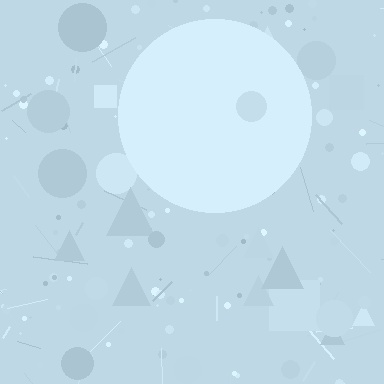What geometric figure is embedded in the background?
A circle is embedded in the background.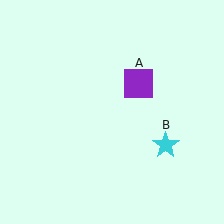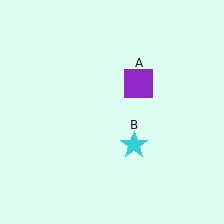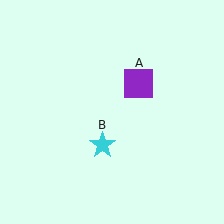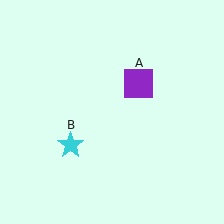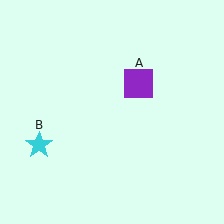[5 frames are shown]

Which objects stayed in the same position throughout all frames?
Purple square (object A) remained stationary.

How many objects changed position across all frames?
1 object changed position: cyan star (object B).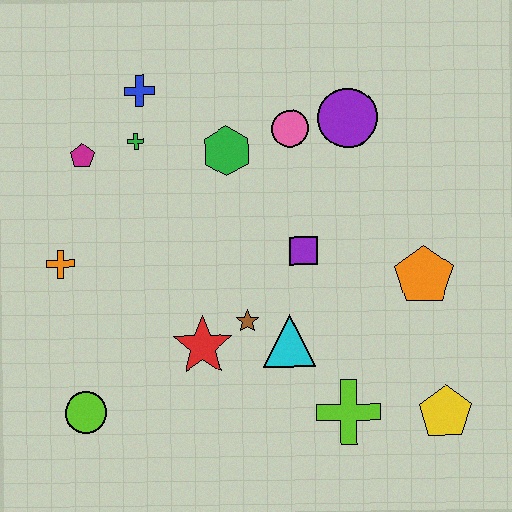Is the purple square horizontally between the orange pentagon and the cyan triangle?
Yes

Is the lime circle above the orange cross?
No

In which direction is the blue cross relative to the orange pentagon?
The blue cross is to the left of the orange pentagon.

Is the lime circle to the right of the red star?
No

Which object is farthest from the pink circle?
The lime circle is farthest from the pink circle.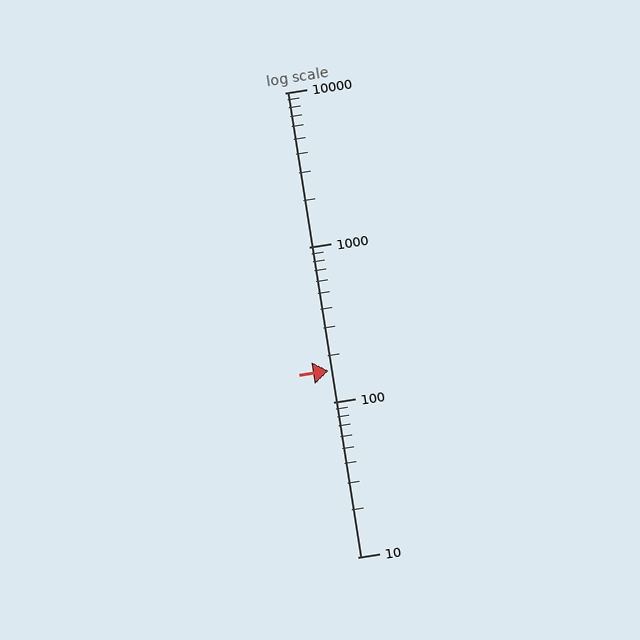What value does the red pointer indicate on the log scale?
The pointer indicates approximately 160.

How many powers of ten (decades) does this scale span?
The scale spans 3 decades, from 10 to 10000.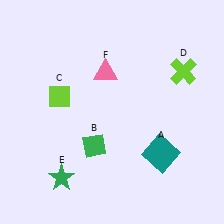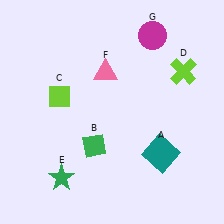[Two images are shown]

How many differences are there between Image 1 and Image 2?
There is 1 difference between the two images.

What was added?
A magenta circle (G) was added in Image 2.